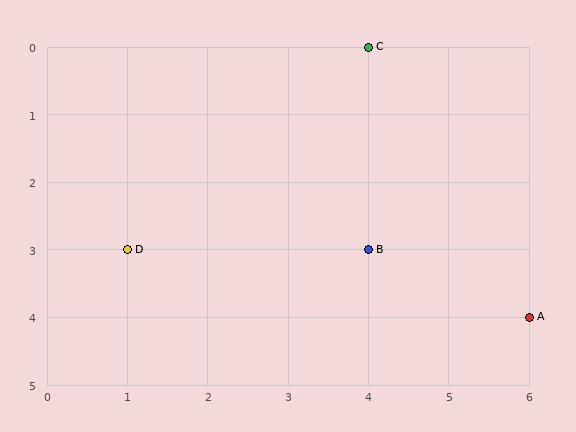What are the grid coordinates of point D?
Point D is at grid coordinates (1, 3).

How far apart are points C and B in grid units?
Points C and B are 3 rows apart.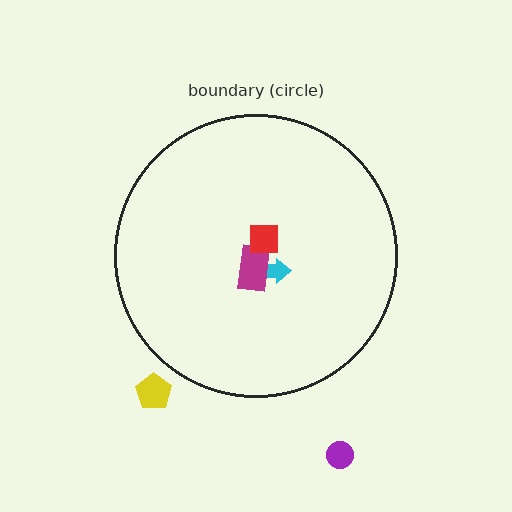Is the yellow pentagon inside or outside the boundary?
Outside.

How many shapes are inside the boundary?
3 inside, 2 outside.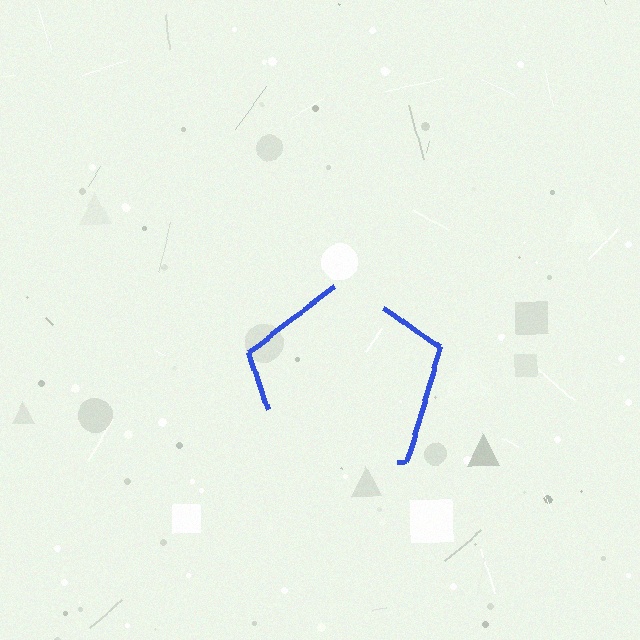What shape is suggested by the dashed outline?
The dashed outline suggests a pentagon.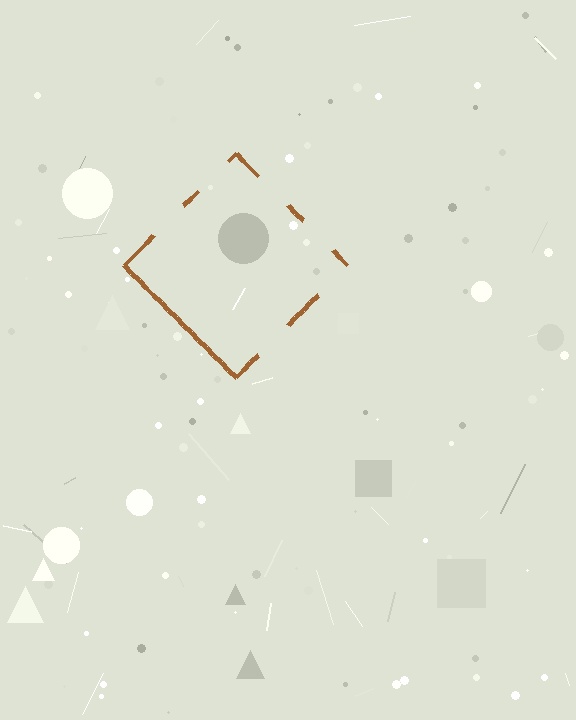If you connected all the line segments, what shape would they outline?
They would outline a diamond.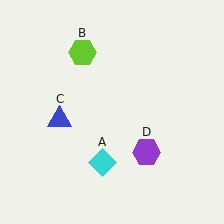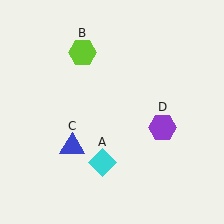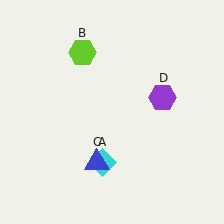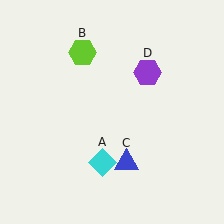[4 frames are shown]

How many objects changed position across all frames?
2 objects changed position: blue triangle (object C), purple hexagon (object D).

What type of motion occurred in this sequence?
The blue triangle (object C), purple hexagon (object D) rotated counterclockwise around the center of the scene.